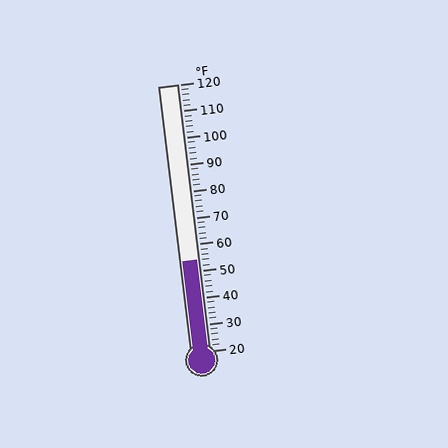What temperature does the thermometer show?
The thermometer shows approximately 54°F.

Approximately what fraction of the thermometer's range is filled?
The thermometer is filled to approximately 35% of its range.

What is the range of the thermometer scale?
The thermometer scale ranges from 20°F to 120°F.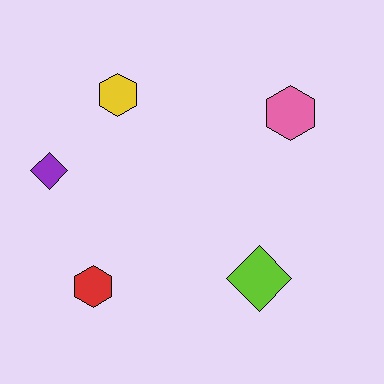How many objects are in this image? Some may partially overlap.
There are 5 objects.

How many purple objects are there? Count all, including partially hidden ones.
There is 1 purple object.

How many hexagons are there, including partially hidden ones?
There are 3 hexagons.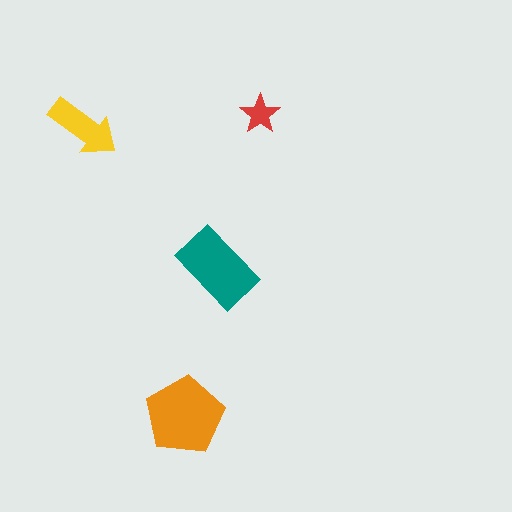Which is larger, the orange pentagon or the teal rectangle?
The orange pentagon.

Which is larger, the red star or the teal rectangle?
The teal rectangle.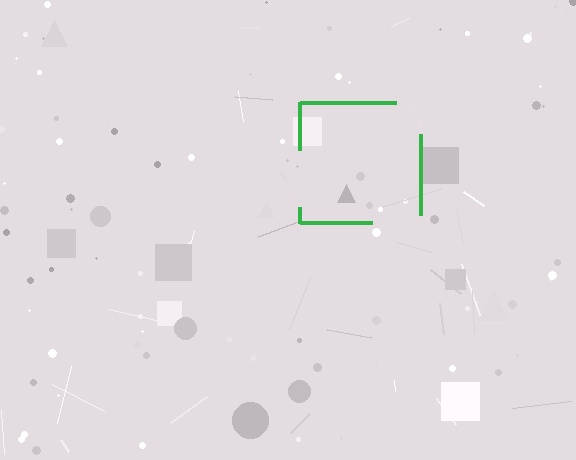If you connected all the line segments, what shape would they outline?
They would outline a square.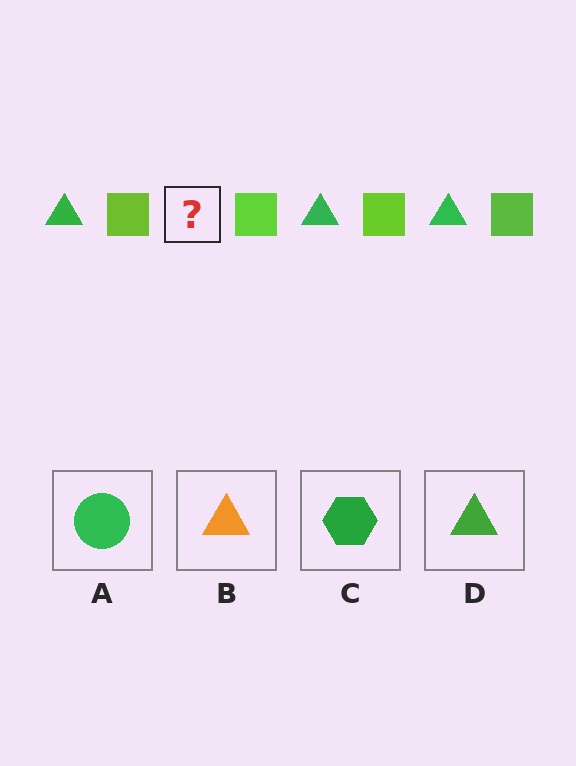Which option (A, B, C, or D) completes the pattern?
D.